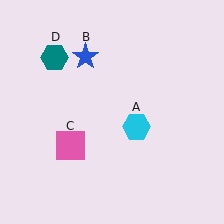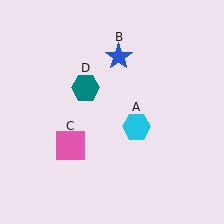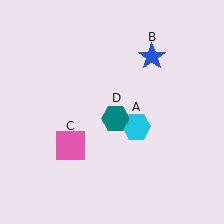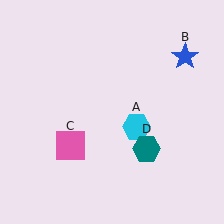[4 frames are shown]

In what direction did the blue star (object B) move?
The blue star (object B) moved right.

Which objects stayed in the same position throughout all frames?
Cyan hexagon (object A) and pink square (object C) remained stationary.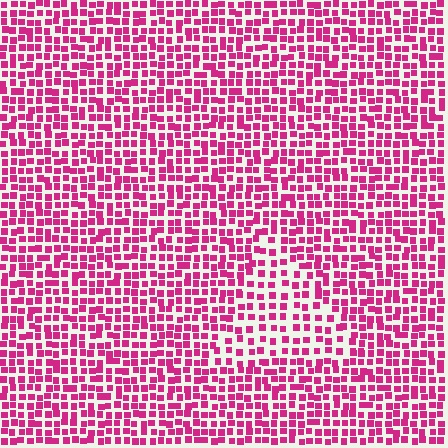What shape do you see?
I see a triangle.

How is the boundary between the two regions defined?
The boundary is defined by a change in element density (approximately 1.6x ratio). All elements are the same color, size, and shape.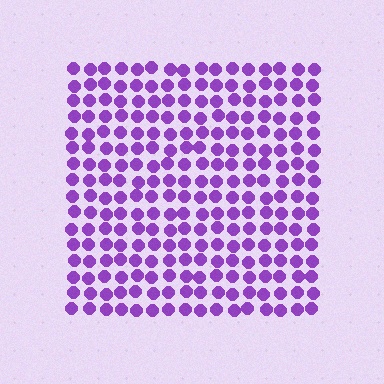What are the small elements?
The small elements are circles.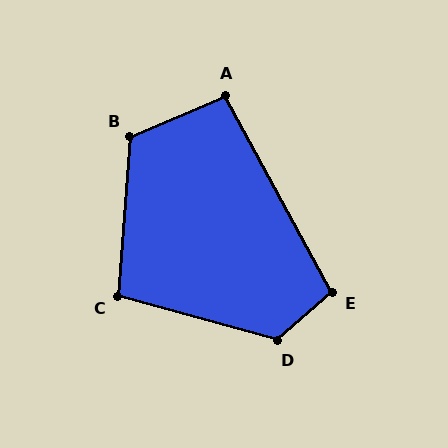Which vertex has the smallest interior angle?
A, at approximately 95 degrees.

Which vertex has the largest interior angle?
D, at approximately 123 degrees.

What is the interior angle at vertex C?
Approximately 101 degrees (obtuse).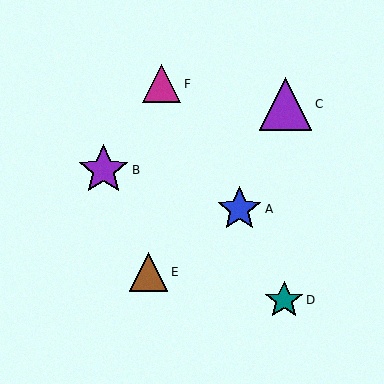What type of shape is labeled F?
Shape F is a magenta triangle.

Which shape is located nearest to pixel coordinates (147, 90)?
The magenta triangle (labeled F) at (162, 84) is nearest to that location.